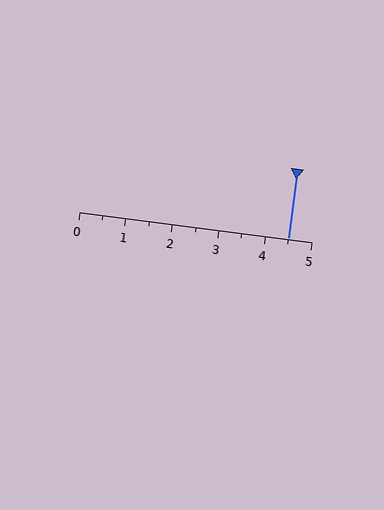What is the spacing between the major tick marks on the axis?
The major ticks are spaced 1 apart.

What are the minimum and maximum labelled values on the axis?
The axis runs from 0 to 5.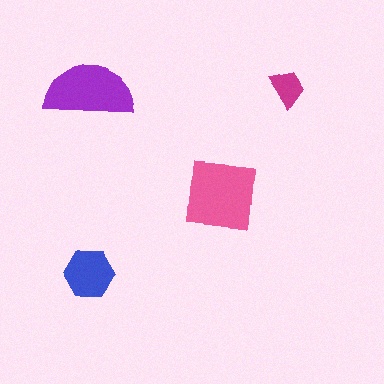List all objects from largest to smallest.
The pink square, the purple semicircle, the blue hexagon, the magenta trapezoid.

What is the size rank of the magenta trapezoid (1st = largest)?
4th.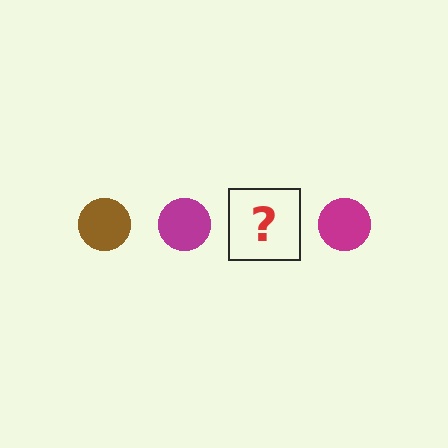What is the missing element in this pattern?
The missing element is a brown circle.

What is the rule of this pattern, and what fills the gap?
The rule is that the pattern cycles through brown, magenta circles. The gap should be filled with a brown circle.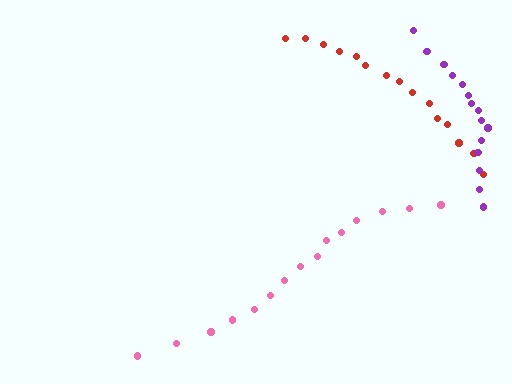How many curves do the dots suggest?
There are 3 distinct paths.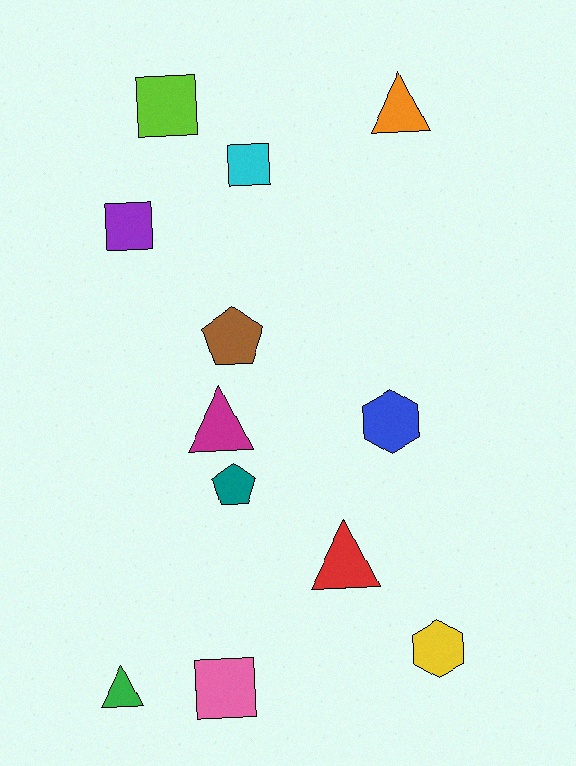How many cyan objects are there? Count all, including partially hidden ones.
There is 1 cyan object.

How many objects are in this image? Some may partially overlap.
There are 12 objects.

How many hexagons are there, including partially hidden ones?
There are 2 hexagons.